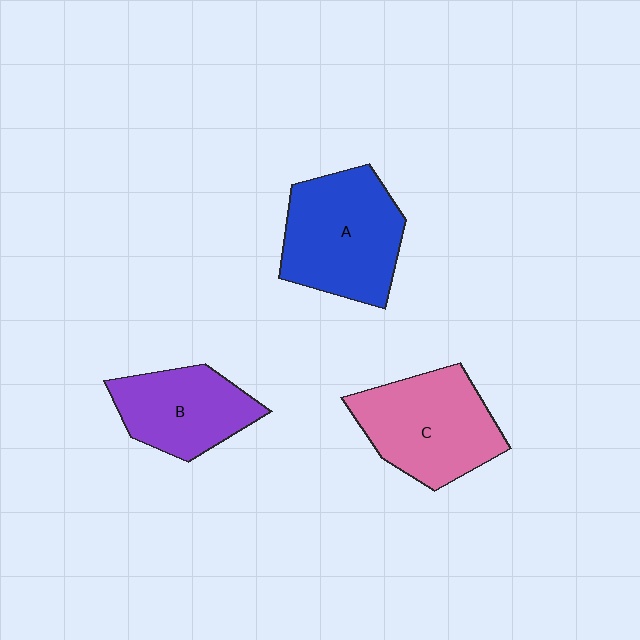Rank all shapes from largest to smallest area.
From largest to smallest: A (blue), C (pink), B (purple).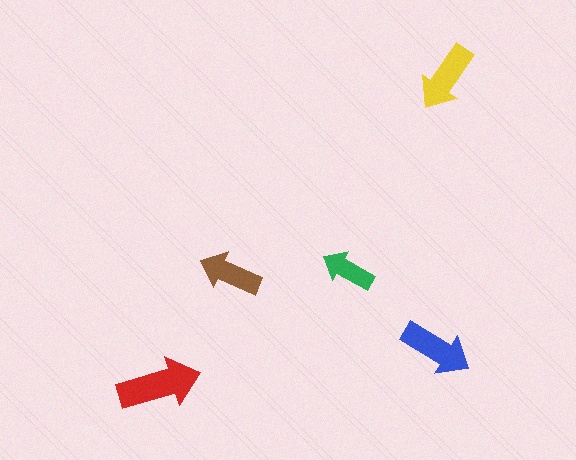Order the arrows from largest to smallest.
the red one, the blue one, the yellow one, the brown one, the green one.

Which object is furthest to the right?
The yellow arrow is rightmost.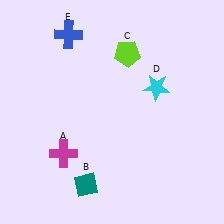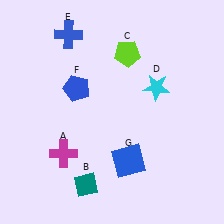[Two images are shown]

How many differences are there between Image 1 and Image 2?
There are 2 differences between the two images.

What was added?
A blue pentagon (F), a blue square (G) were added in Image 2.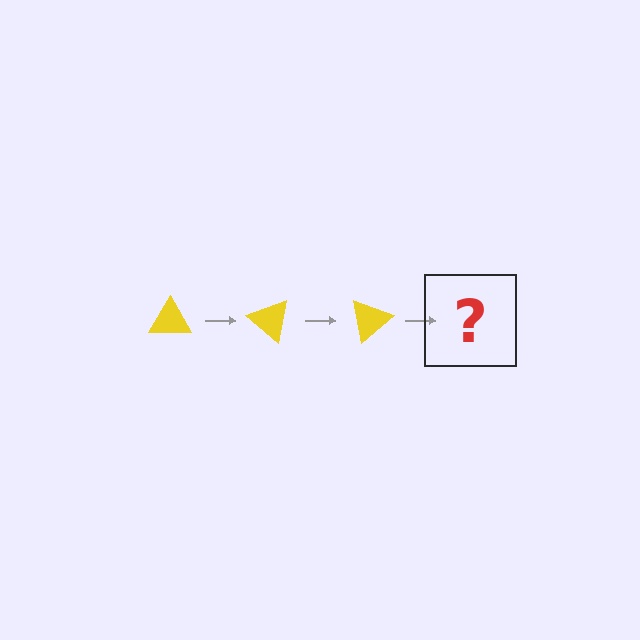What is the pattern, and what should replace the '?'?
The pattern is that the triangle rotates 40 degrees each step. The '?' should be a yellow triangle rotated 120 degrees.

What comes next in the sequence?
The next element should be a yellow triangle rotated 120 degrees.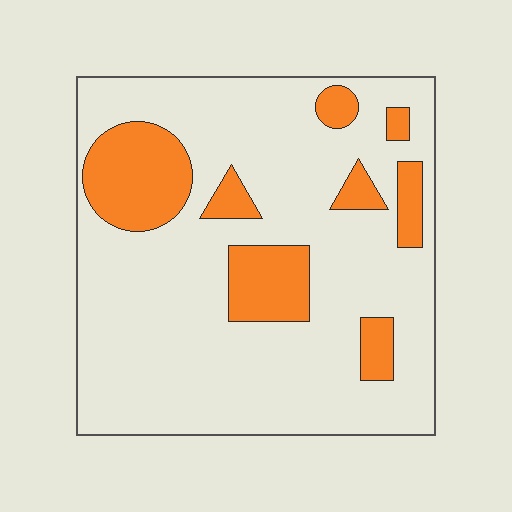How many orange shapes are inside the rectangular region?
8.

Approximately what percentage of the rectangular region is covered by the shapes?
Approximately 20%.